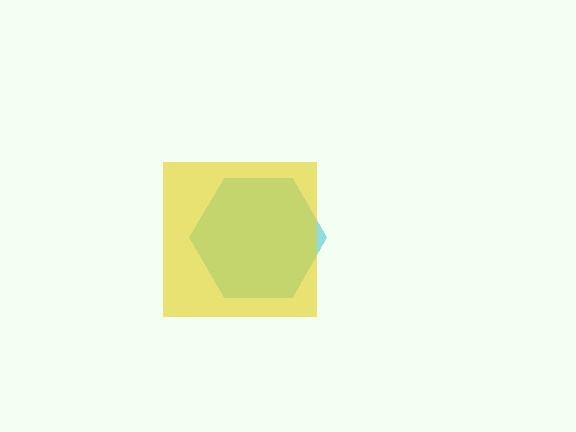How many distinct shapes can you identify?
There are 2 distinct shapes: a cyan hexagon, a yellow square.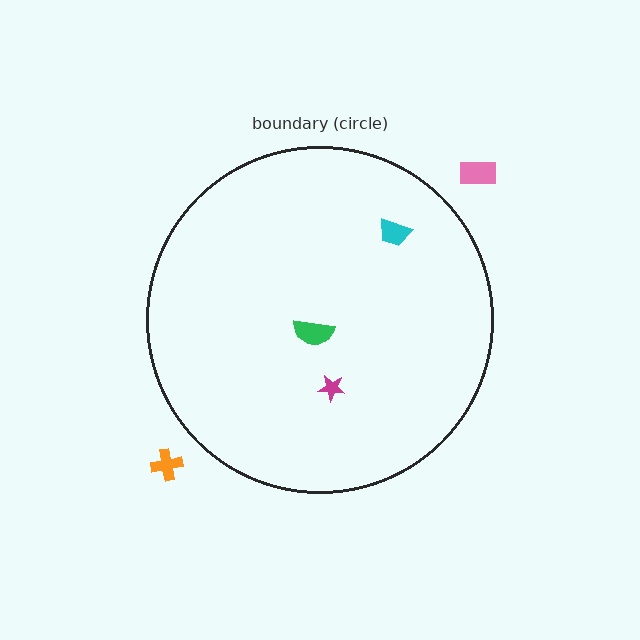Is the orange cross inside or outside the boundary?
Outside.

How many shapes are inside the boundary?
3 inside, 2 outside.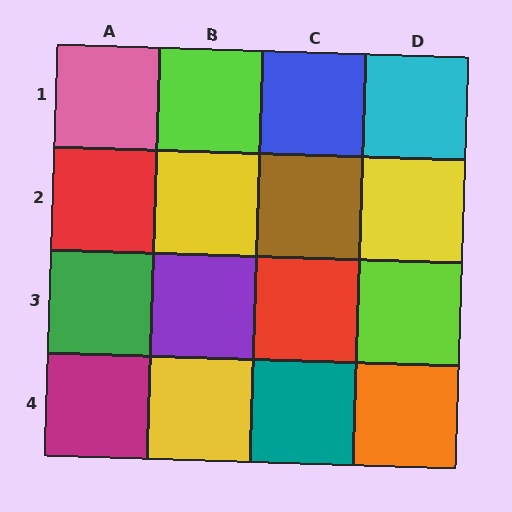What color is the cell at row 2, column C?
Brown.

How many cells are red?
2 cells are red.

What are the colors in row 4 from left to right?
Magenta, yellow, teal, orange.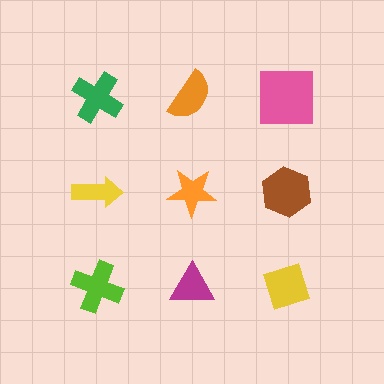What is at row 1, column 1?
A green cross.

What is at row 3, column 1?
A lime cross.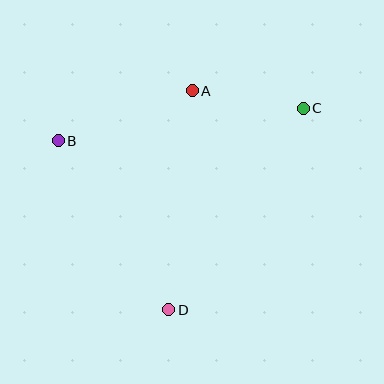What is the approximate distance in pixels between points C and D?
The distance between C and D is approximately 243 pixels.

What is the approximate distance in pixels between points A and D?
The distance between A and D is approximately 220 pixels.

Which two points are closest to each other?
Points A and C are closest to each other.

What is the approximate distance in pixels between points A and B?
The distance between A and B is approximately 143 pixels.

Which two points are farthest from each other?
Points B and C are farthest from each other.